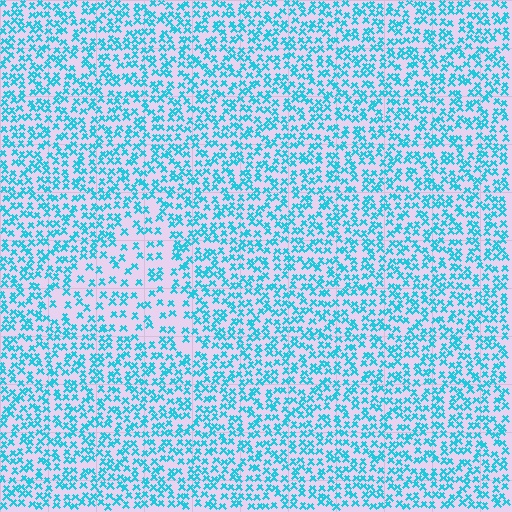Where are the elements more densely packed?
The elements are more densely packed outside the triangle boundary.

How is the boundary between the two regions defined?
The boundary is defined by a change in element density (approximately 1.9x ratio). All elements are the same color, size, and shape.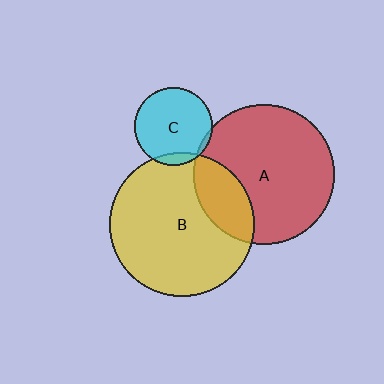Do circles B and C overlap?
Yes.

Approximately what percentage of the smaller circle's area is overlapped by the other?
Approximately 10%.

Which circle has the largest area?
Circle B (yellow).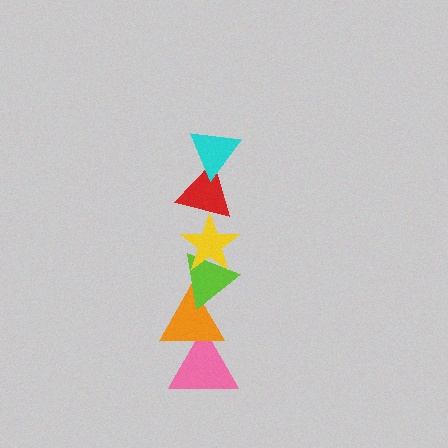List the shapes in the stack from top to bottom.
From top to bottom: the cyan triangle, the red triangle, the yellow star, the lime triangle, the orange triangle, the pink triangle.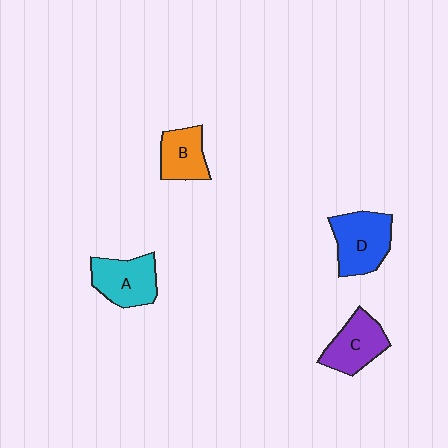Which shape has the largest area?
Shape D (blue).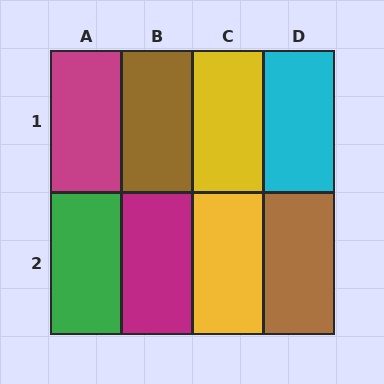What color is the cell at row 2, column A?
Green.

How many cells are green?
1 cell is green.